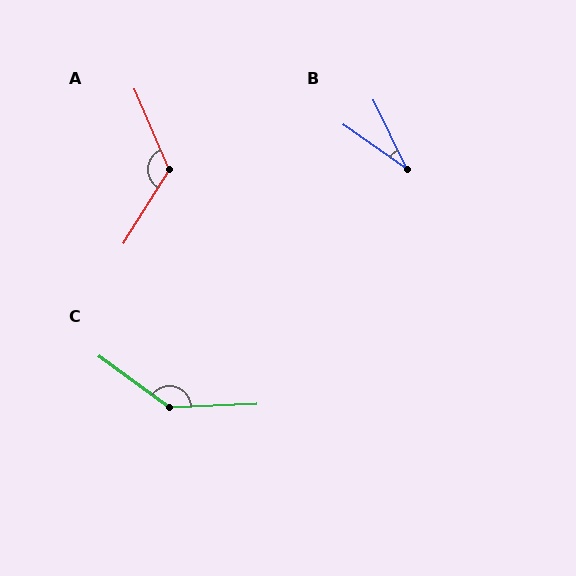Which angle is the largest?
C, at approximately 142 degrees.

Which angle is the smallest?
B, at approximately 29 degrees.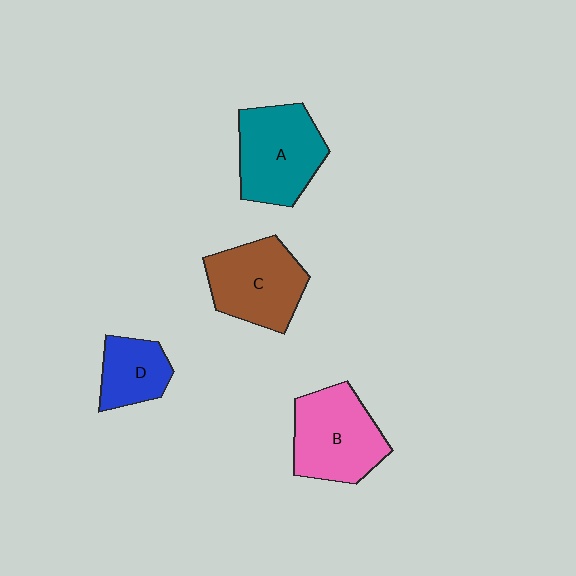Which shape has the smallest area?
Shape D (blue).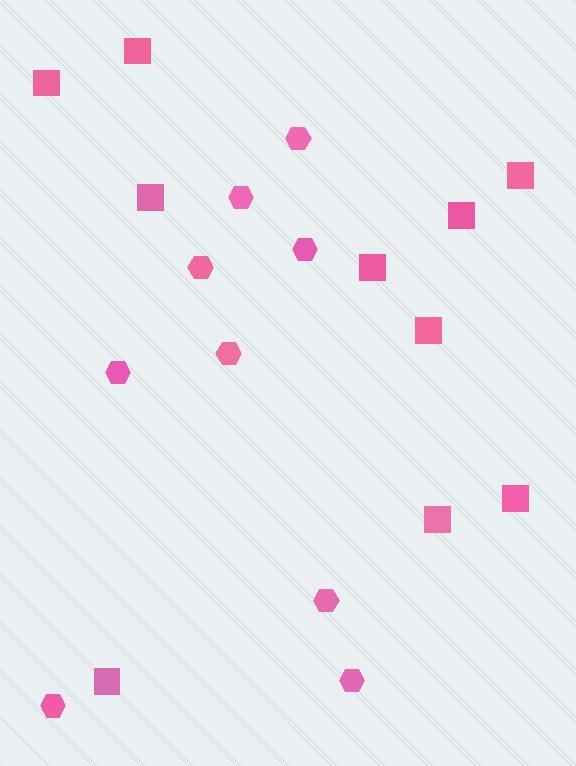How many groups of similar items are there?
There are 2 groups: one group of hexagons (9) and one group of squares (10).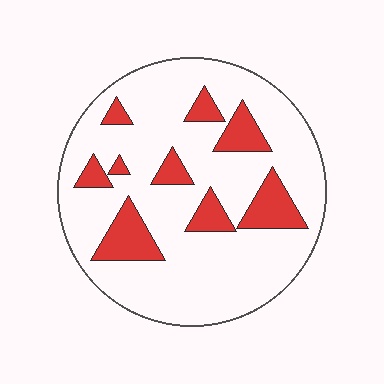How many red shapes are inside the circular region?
9.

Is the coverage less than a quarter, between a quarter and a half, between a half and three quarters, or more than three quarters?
Less than a quarter.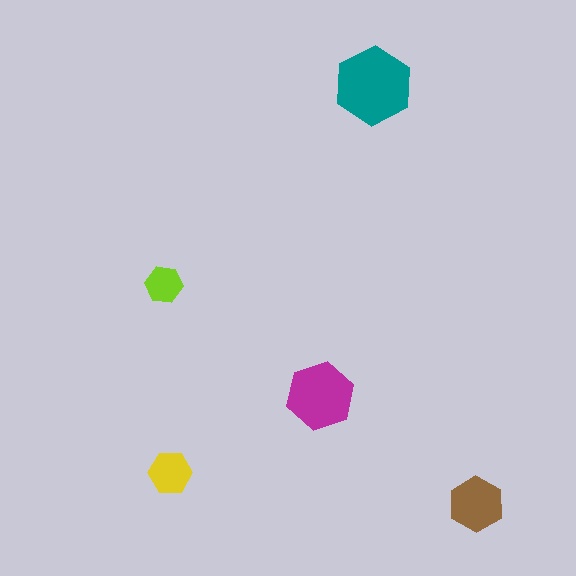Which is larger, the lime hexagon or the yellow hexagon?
The yellow one.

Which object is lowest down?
The brown hexagon is bottommost.